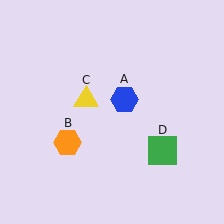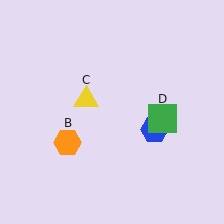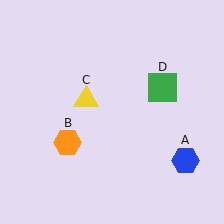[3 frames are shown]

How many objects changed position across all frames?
2 objects changed position: blue hexagon (object A), green square (object D).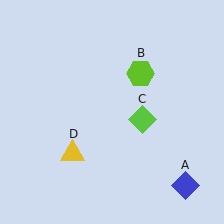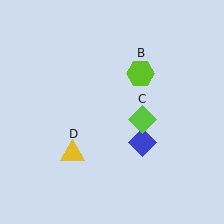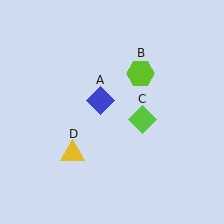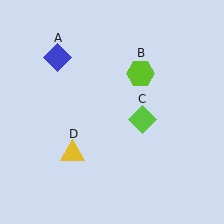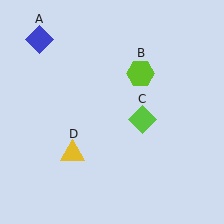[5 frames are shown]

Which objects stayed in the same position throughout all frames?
Lime hexagon (object B) and lime diamond (object C) and yellow triangle (object D) remained stationary.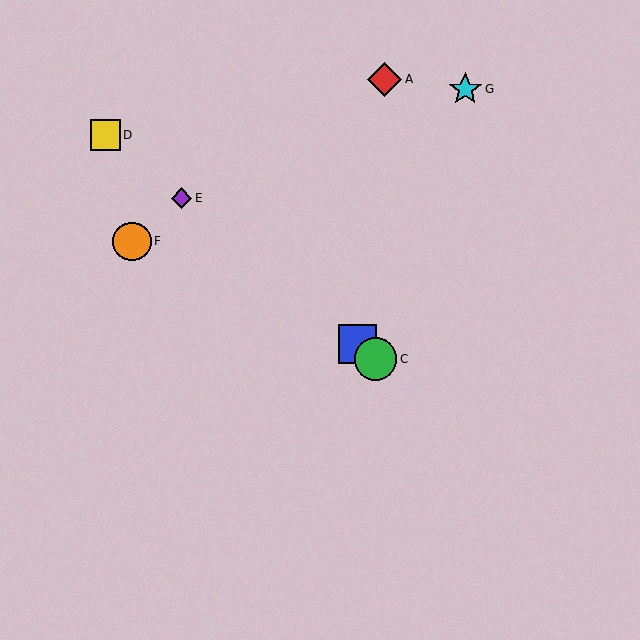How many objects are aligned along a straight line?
4 objects (B, C, D, E) are aligned along a straight line.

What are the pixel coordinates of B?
Object B is at (358, 344).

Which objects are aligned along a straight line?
Objects B, C, D, E are aligned along a straight line.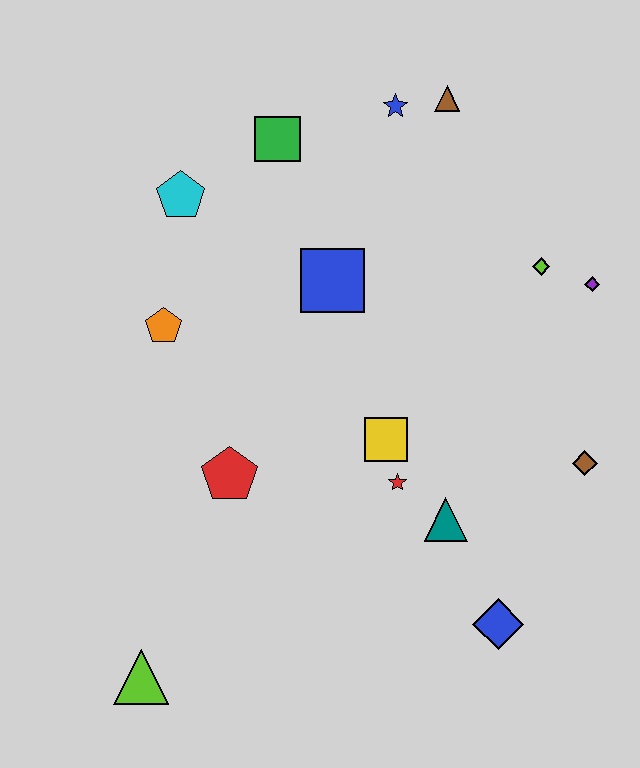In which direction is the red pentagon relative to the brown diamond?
The red pentagon is to the left of the brown diamond.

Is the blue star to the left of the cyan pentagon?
No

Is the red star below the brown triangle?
Yes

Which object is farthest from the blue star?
The lime triangle is farthest from the blue star.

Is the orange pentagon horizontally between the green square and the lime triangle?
Yes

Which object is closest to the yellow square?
The red star is closest to the yellow square.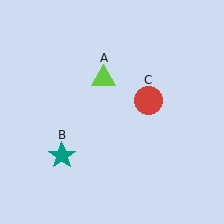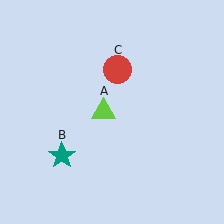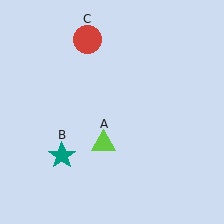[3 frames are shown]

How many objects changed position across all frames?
2 objects changed position: lime triangle (object A), red circle (object C).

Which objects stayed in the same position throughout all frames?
Teal star (object B) remained stationary.